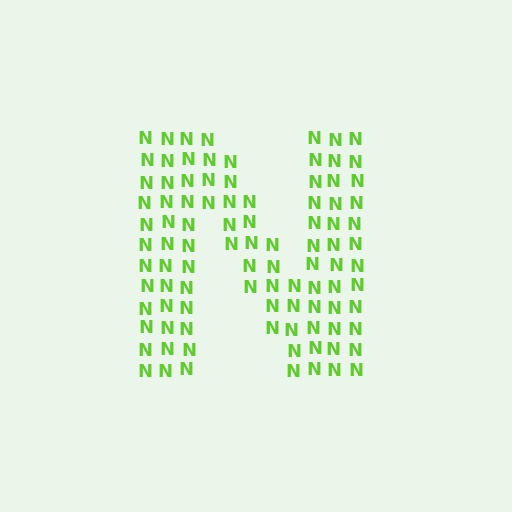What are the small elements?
The small elements are letter N's.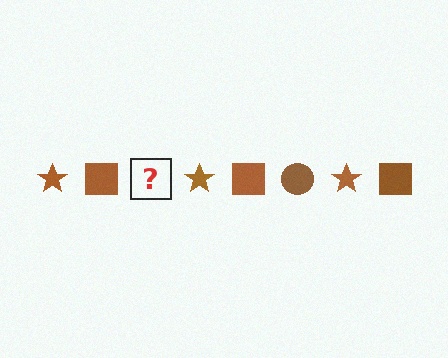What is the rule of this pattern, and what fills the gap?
The rule is that the pattern cycles through star, square, circle shapes in brown. The gap should be filled with a brown circle.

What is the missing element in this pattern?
The missing element is a brown circle.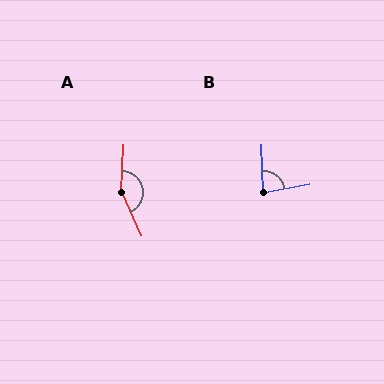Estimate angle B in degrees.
Approximately 81 degrees.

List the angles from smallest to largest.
B (81°), A (153°).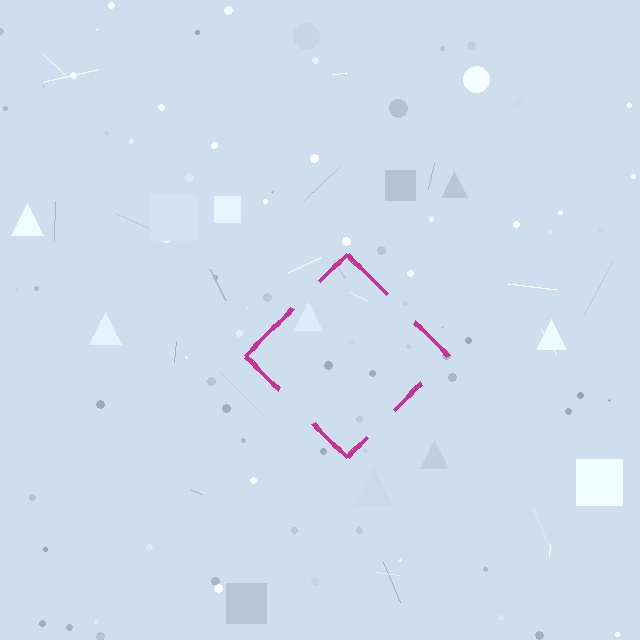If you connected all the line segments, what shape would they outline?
They would outline a diamond.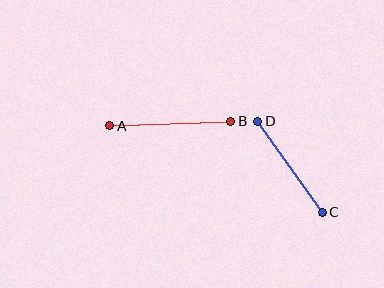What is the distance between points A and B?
The distance is approximately 121 pixels.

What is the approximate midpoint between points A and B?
The midpoint is at approximately (170, 124) pixels.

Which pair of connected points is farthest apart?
Points A and B are farthest apart.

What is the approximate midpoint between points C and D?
The midpoint is at approximately (290, 167) pixels.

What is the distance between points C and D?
The distance is approximately 112 pixels.